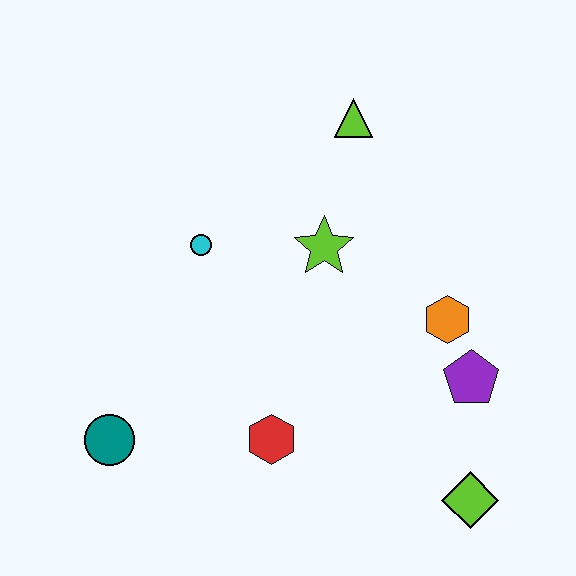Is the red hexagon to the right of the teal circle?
Yes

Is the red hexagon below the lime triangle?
Yes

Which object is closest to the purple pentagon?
The orange hexagon is closest to the purple pentagon.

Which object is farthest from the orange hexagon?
The teal circle is farthest from the orange hexagon.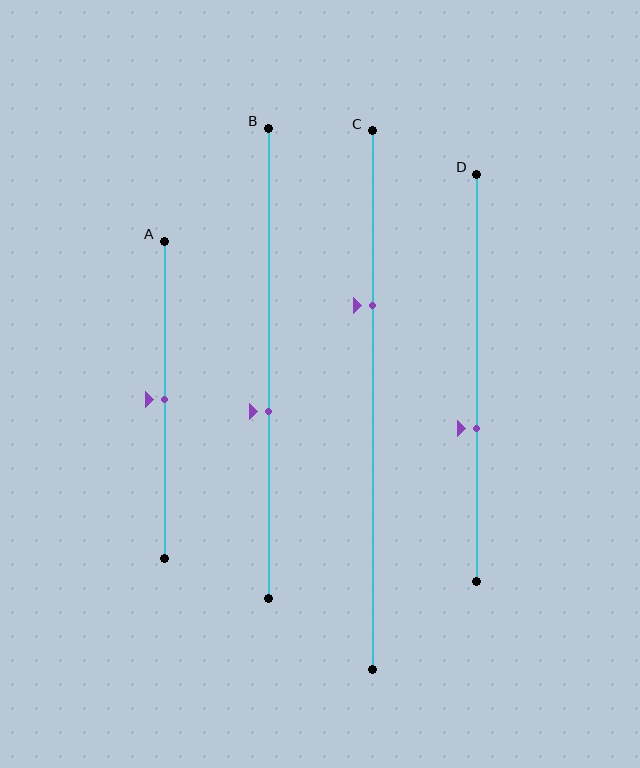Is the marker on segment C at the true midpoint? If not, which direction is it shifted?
No, the marker on segment C is shifted upward by about 18% of the segment length.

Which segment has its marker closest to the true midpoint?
Segment A has its marker closest to the true midpoint.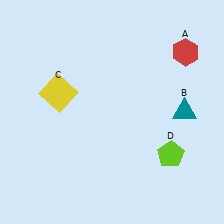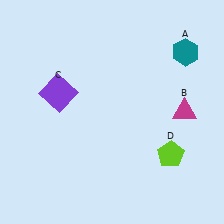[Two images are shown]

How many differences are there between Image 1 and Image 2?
There are 3 differences between the two images.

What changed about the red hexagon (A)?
In Image 1, A is red. In Image 2, it changed to teal.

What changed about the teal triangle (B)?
In Image 1, B is teal. In Image 2, it changed to magenta.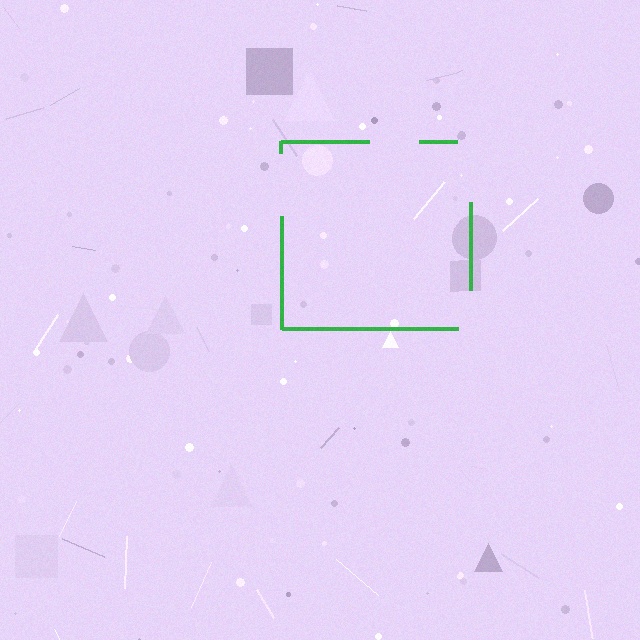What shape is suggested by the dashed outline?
The dashed outline suggests a square.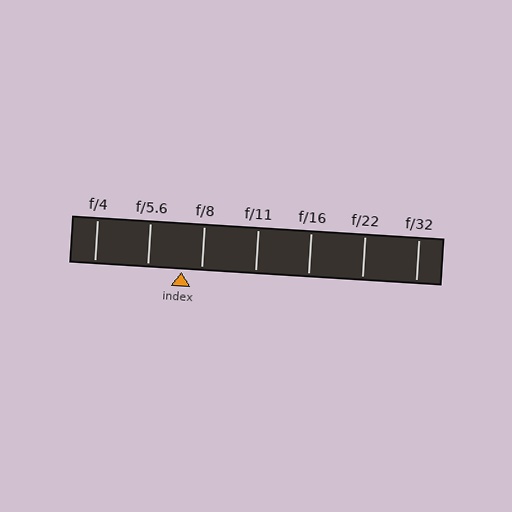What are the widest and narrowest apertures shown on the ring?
The widest aperture shown is f/4 and the narrowest is f/32.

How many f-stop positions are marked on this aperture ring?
There are 7 f-stop positions marked.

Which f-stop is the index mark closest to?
The index mark is closest to f/8.